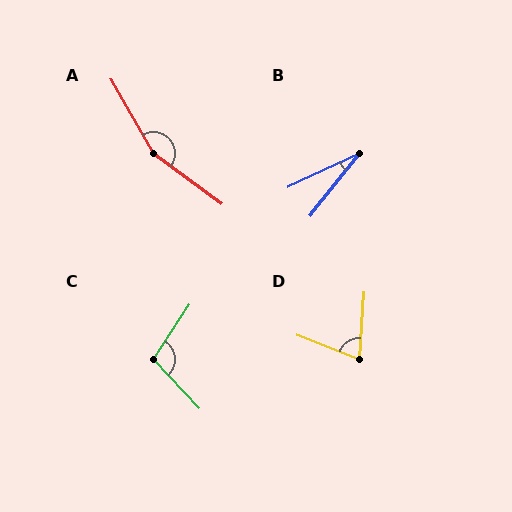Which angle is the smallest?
B, at approximately 26 degrees.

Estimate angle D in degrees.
Approximately 72 degrees.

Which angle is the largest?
A, at approximately 156 degrees.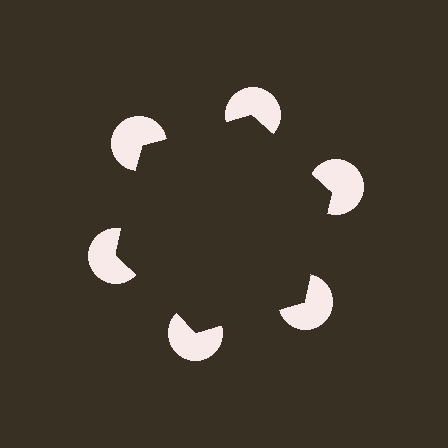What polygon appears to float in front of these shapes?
An illusory hexagon — its edges are inferred from the aligned wedge cuts in the pac-man discs, not physically drawn.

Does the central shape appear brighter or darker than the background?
It typically appears slightly darker than the background, even though no actual brightness change is drawn.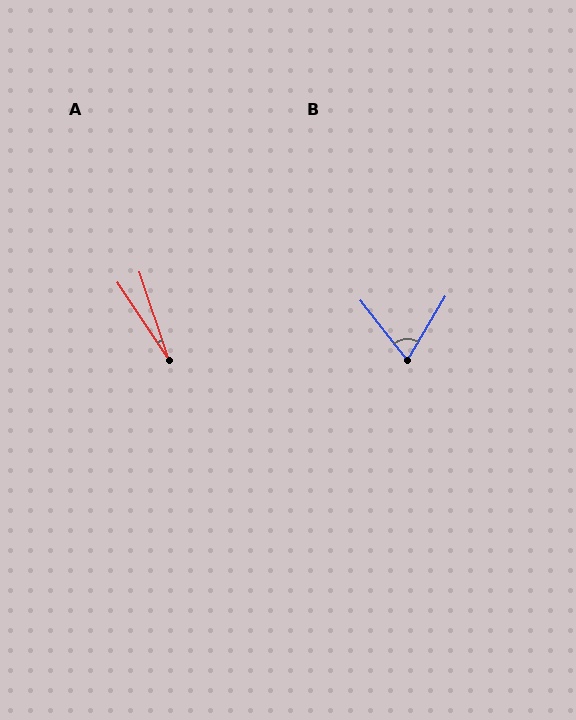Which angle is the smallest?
A, at approximately 15 degrees.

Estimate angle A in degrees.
Approximately 15 degrees.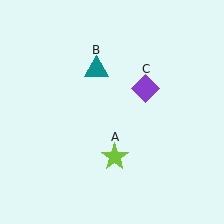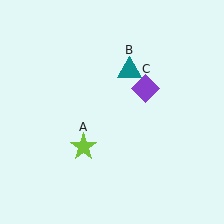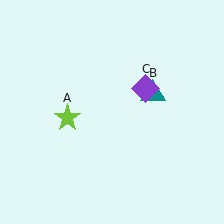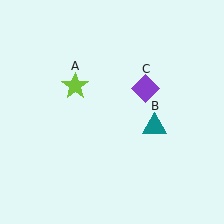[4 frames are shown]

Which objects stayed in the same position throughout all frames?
Purple diamond (object C) remained stationary.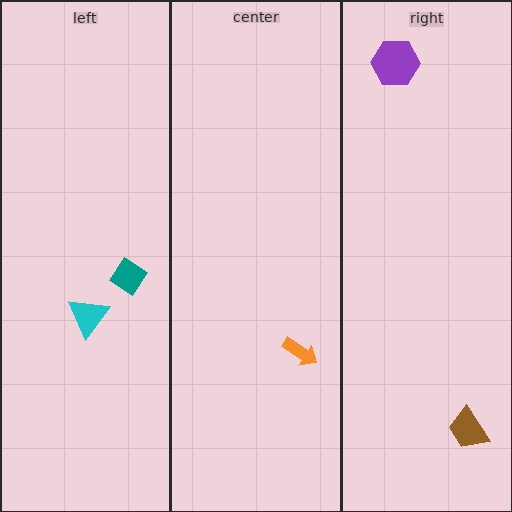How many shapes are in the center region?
1.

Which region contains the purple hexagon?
The right region.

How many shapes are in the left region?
2.